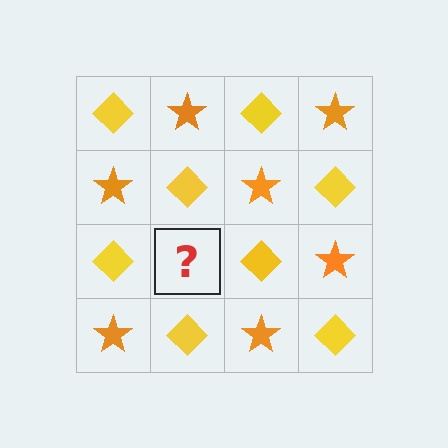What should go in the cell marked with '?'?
The missing cell should contain an orange star.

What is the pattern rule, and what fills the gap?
The rule is that it alternates yellow diamond and orange star in a checkerboard pattern. The gap should be filled with an orange star.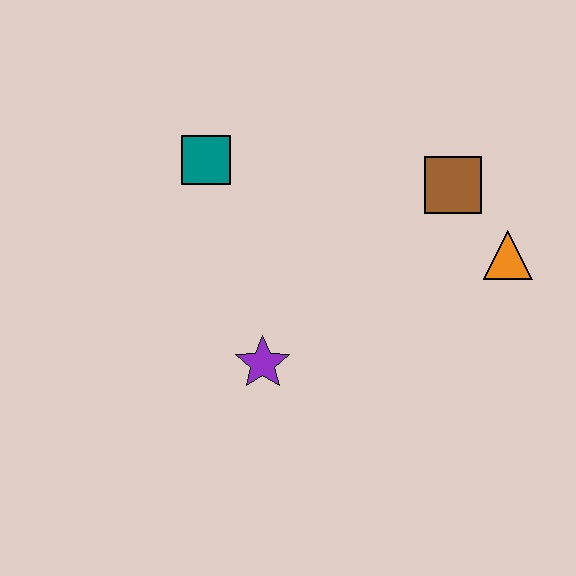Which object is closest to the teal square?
The purple star is closest to the teal square.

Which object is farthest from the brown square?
The purple star is farthest from the brown square.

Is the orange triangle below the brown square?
Yes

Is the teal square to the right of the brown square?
No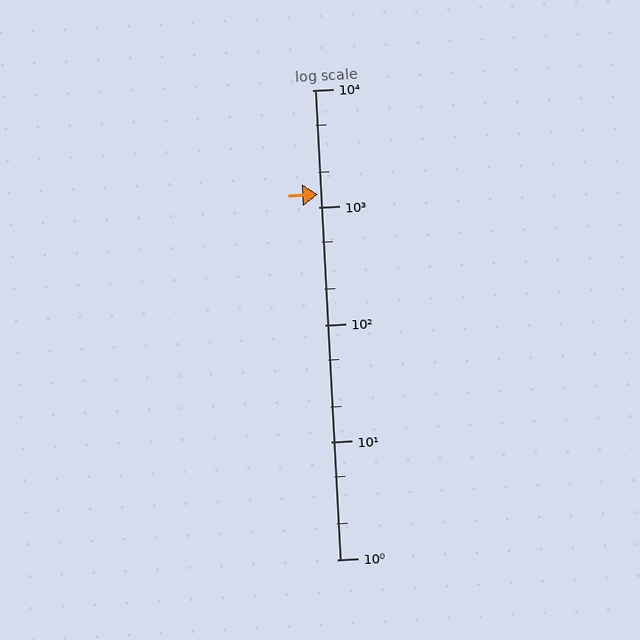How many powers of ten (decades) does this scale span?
The scale spans 4 decades, from 1 to 10000.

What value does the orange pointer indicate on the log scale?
The pointer indicates approximately 1300.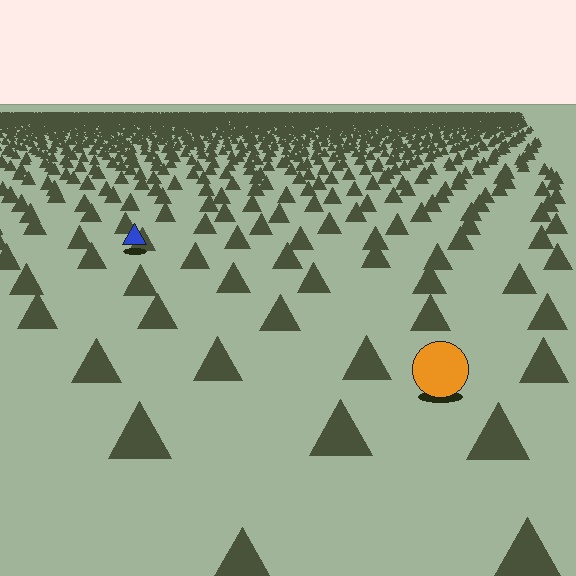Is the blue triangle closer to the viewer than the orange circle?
No. The orange circle is closer — you can tell from the texture gradient: the ground texture is coarser near it.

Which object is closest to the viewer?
The orange circle is closest. The texture marks near it are larger and more spread out.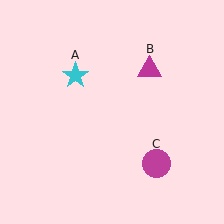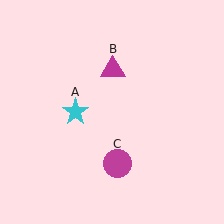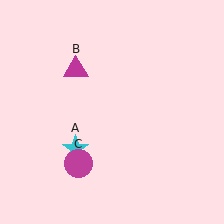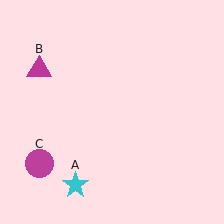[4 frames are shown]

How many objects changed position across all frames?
3 objects changed position: cyan star (object A), magenta triangle (object B), magenta circle (object C).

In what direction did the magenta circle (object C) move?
The magenta circle (object C) moved left.